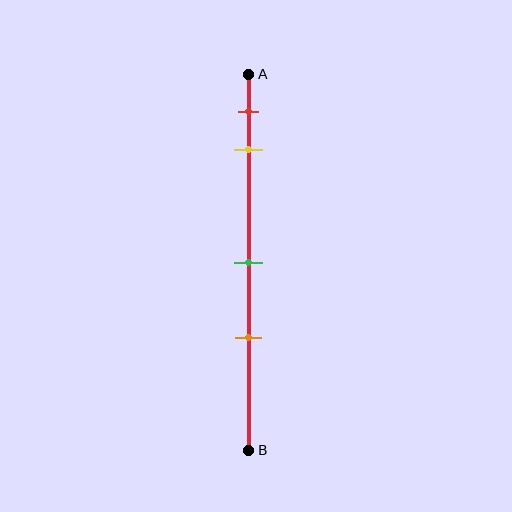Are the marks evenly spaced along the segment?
No, the marks are not evenly spaced.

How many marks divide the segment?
There are 4 marks dividing the segment.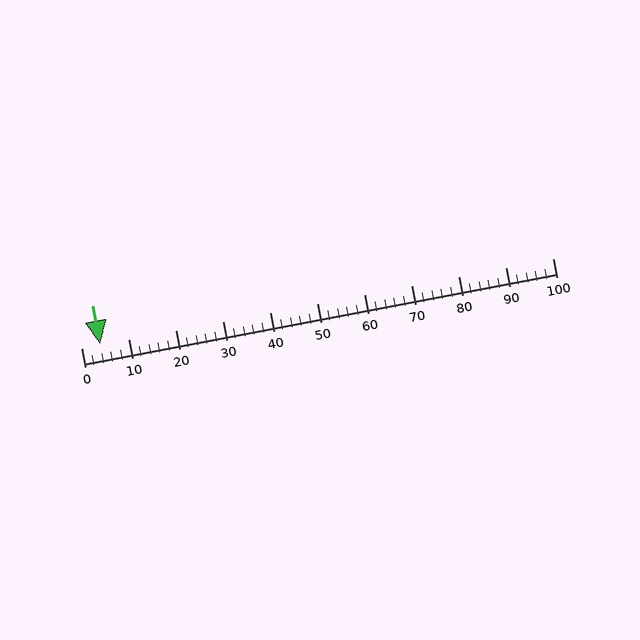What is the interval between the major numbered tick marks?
The major tick marks are spaced 10 units apart.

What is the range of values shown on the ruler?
The ruler shows values from 0 to 100.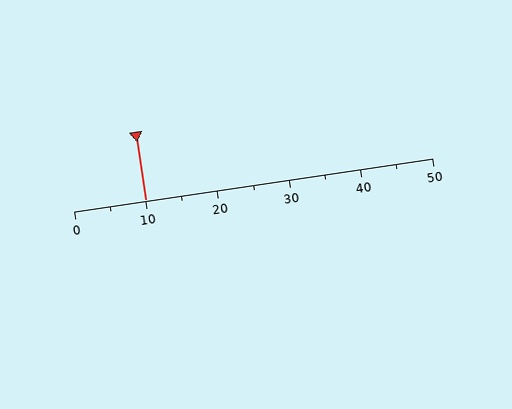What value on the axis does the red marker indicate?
The marker indicates approximately 10.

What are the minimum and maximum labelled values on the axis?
The axis runs from 0 to 50.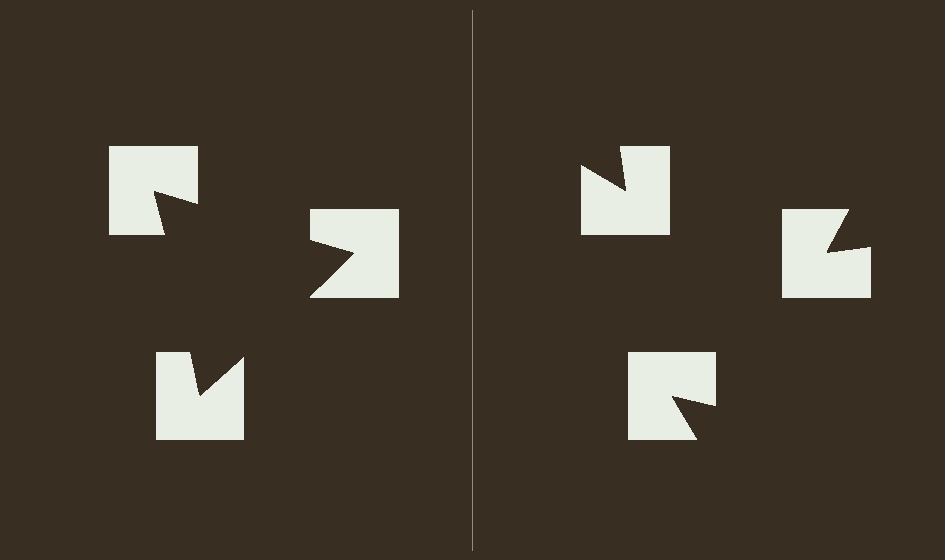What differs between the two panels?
The notched squares are positioned identically on both sides; only the wedge orientations differ. On the left they align to a triangle; on the right they are misaligned.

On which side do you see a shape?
An illusory triangle appears on the left side. On the right side the wedge cuts are rotated, so no coherent shape forms.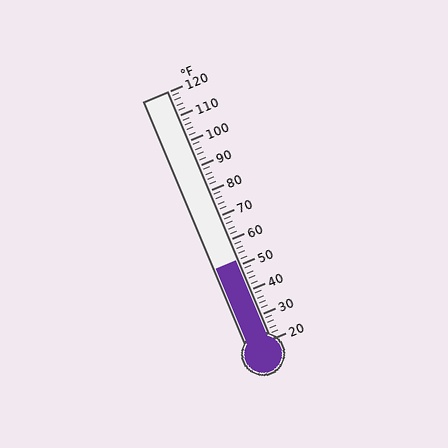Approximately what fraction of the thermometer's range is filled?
The thermometer is filled to approximately 30% of its range.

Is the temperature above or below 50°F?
The temperature is above 50°F.